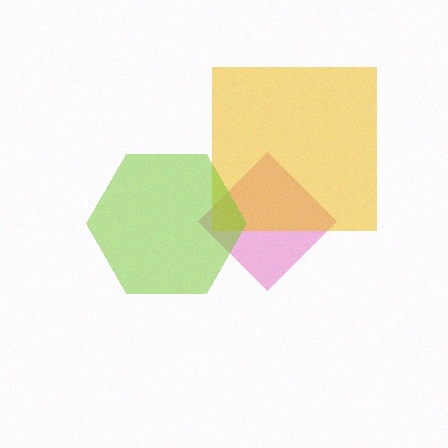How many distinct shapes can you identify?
There are 3 distinct shapes: a pink diamond, a yellow square, a lime hexagon.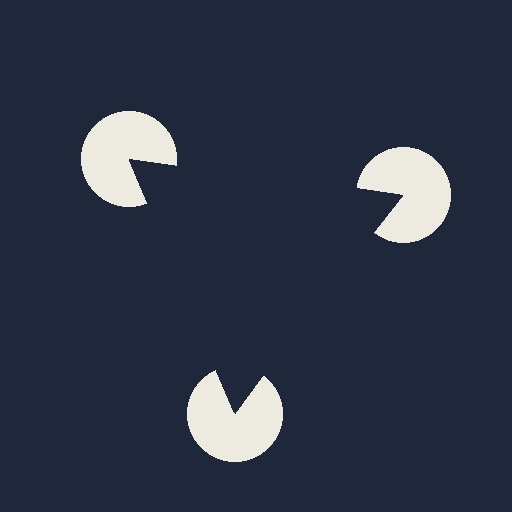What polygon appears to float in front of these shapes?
An illusory triangle — its edges are inferred from the aligned wedge cuts in the pac-man discs, not physically drawn.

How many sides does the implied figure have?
3 sides.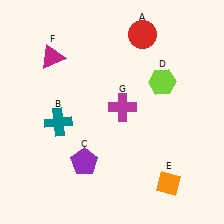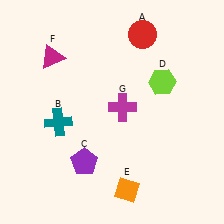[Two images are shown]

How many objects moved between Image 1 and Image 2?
1 object moved between the two images.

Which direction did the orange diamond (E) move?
The orange diamond (E) moved left.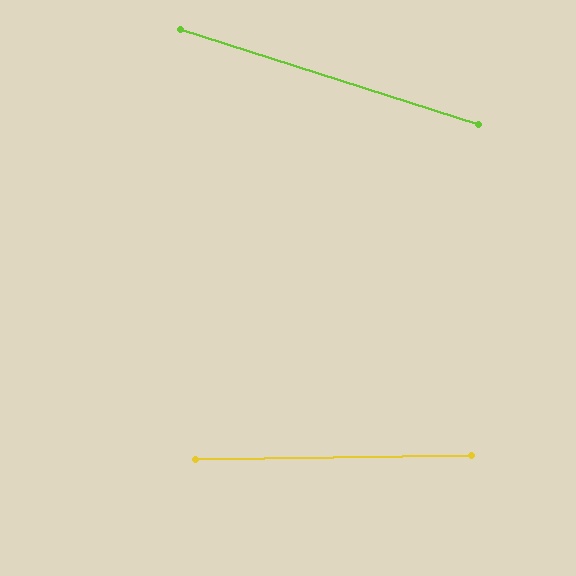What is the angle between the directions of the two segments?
Approximately 19 degrees.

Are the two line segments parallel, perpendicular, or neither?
Neither parallel nor perpendicular — they differ by about 19°.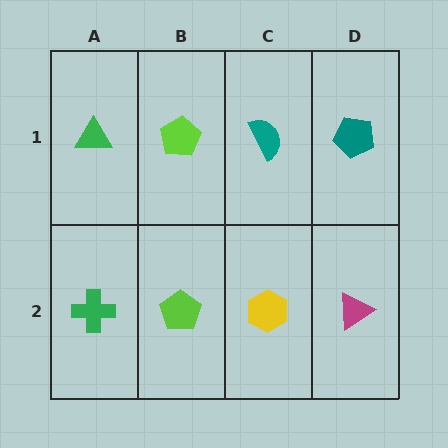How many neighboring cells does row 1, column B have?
3.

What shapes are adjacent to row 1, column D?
A magenta triangle (row 2, column D), a teal semicircle (row 1, column C).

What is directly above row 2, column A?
A green triangle.